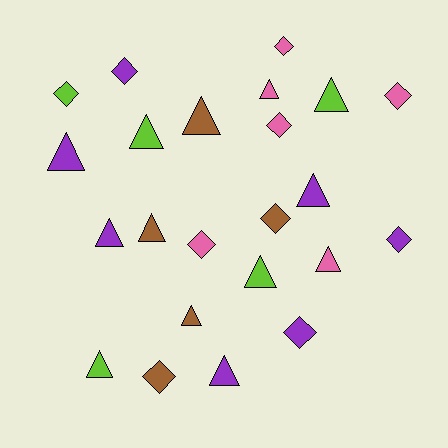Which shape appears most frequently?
Triangle, with 13 objects.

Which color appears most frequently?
Purple, with 7 objects.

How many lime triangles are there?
There are 4 lime triangles.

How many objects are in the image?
There are 23 objects.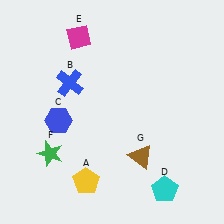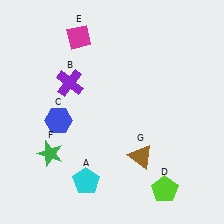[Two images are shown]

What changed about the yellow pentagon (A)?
In Image 1, A is yellow. In Image 2, it changed to cyan.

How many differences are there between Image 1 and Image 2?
There are 3 differences between the two images.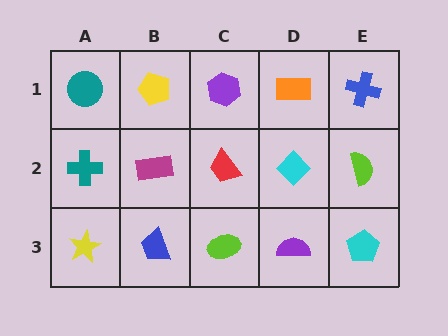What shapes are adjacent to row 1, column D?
A cyan diamond (row 2, column D), a purple hexagon (row 1, column C), a blue cross (row 1, column E).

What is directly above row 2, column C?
A purple hexagon.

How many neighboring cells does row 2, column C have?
4.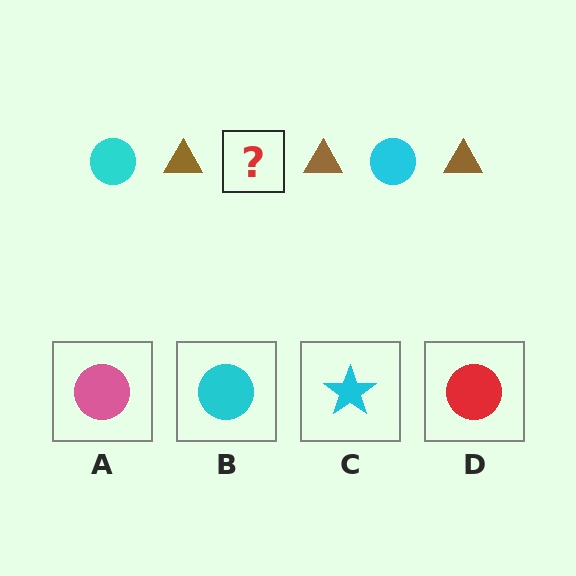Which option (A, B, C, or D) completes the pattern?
B.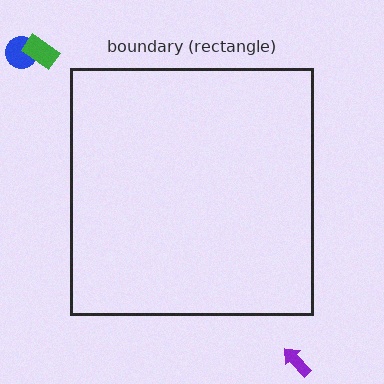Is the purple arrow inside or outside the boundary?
Outside.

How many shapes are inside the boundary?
0 inside, 3 outside.